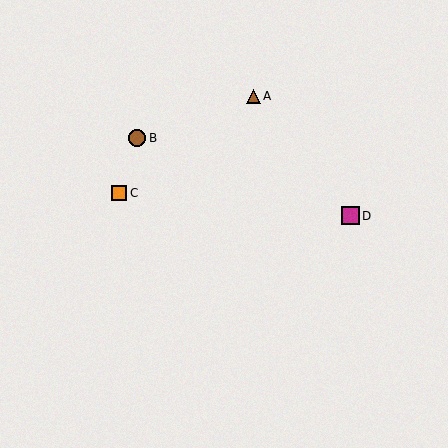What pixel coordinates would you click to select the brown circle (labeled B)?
Click at (137, 138) to select the brown circle B.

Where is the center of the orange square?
The center of the orange square is at (119, 193).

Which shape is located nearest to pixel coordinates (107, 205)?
The orange square (labeled C) at (119, 193) is nearest to that location.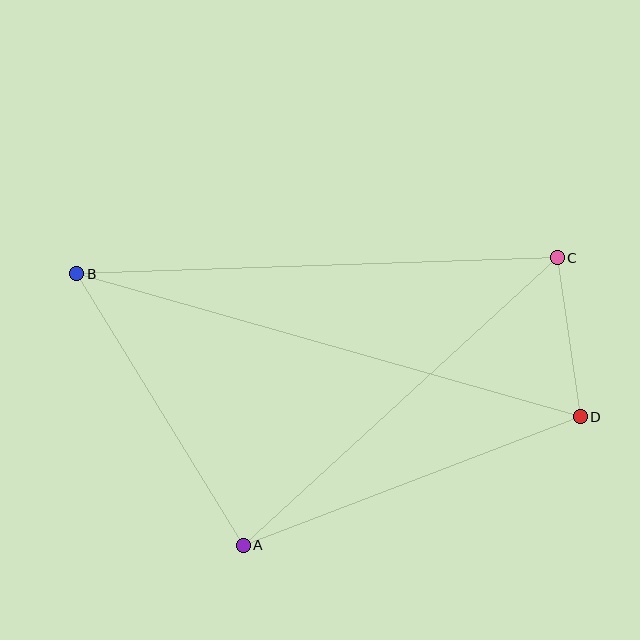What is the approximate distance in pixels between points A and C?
The distance between A and C is approximately 426 pixels.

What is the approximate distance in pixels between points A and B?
The distance between A and B is approximately 318 pixels.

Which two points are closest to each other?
Points C and D are closest to each other.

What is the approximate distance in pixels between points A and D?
The distance between A and D is approximately 361 pixels.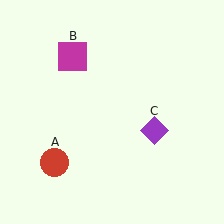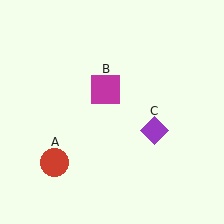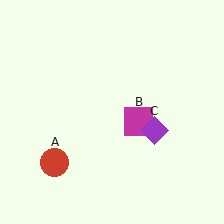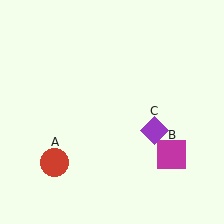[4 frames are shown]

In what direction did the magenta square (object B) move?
The magenta square (object B) moved down and to the right.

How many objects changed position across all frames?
1 object changed position: magenta square (object B).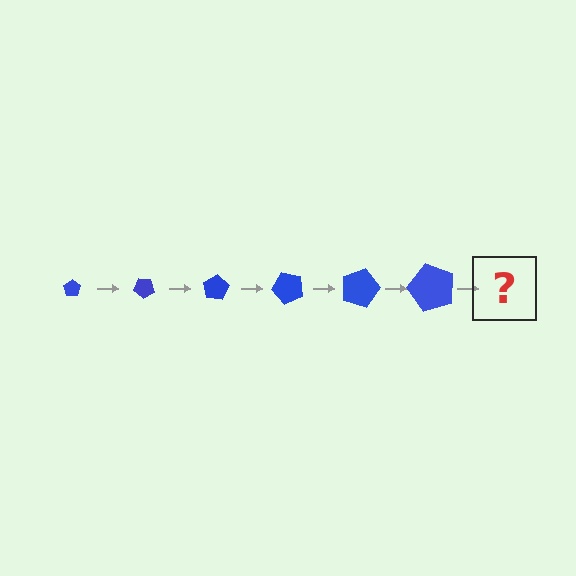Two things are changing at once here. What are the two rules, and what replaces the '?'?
The two rules are that the pentagon grows larger each step and it rotates 40 degrees each step. The '?' should be a pentagon, larger than the previous one and rotated 240 degrees from the start.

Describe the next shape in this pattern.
It should be a pentagon, larger than the previous one and rotated 240 degrees from the start.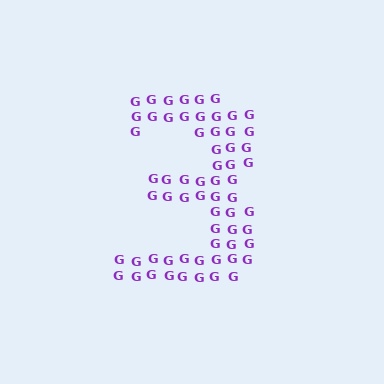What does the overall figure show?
The overall figure shows the digit 3.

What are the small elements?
The small elements are letter G's.